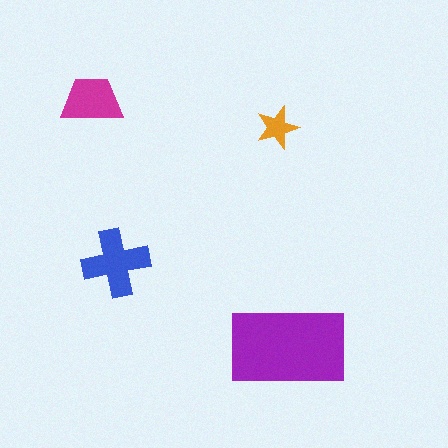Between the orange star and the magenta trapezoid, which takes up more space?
The magenta trapezoid.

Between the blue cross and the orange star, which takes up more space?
The blue cross.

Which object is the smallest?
The orange star.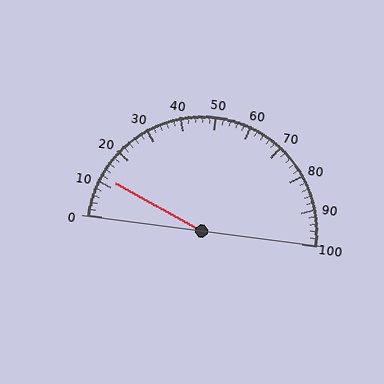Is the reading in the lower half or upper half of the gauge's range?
The reading is in the lower half of the range (0 to 100).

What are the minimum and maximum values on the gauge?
The gauge ranges from 0 to 100.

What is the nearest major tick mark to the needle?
The nearest major tick mark is 10.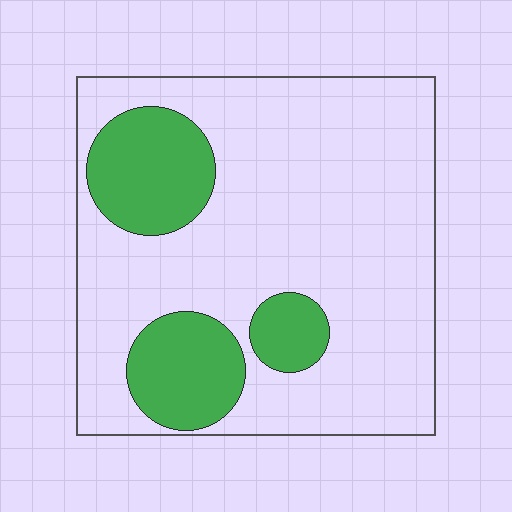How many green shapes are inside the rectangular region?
3.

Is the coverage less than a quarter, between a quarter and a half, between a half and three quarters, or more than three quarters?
Less than a quarter.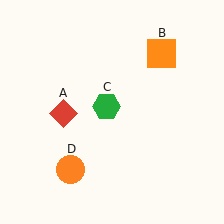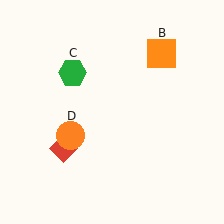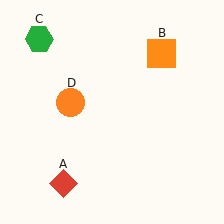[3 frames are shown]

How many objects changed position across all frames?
3 objects changed position: red diamond (object A), green hexagon (object C), orange circle (object D).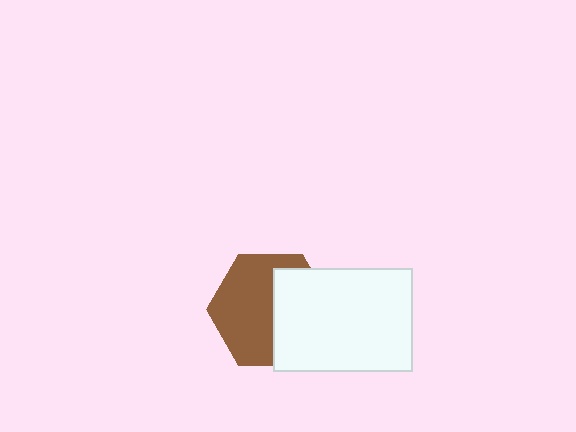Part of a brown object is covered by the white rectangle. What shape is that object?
It is a hexagon.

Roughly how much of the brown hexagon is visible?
About half of it is visible (roughly 57%).